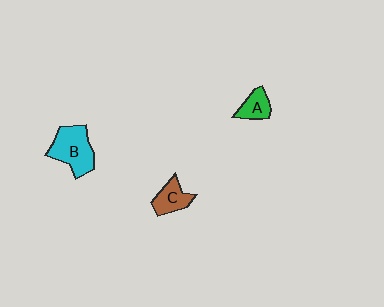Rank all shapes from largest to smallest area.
From largest to smallest: B (cyan), C (brown), A (green).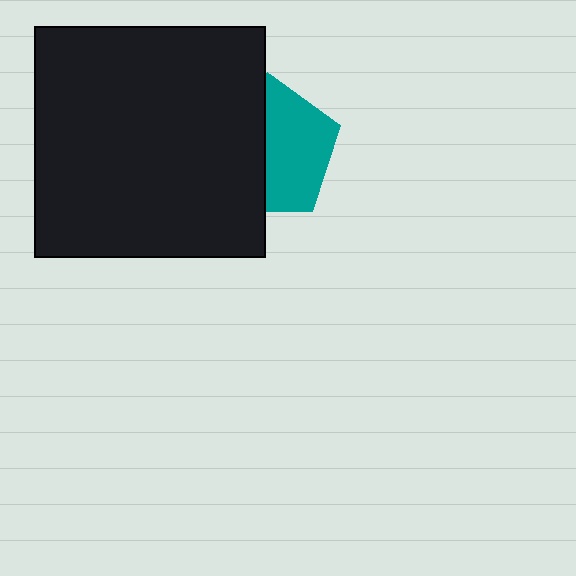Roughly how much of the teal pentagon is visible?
About half of it is visible (roughly 52%).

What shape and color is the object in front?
The object in front is a black square.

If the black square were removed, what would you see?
You would see the complete teal pentagon.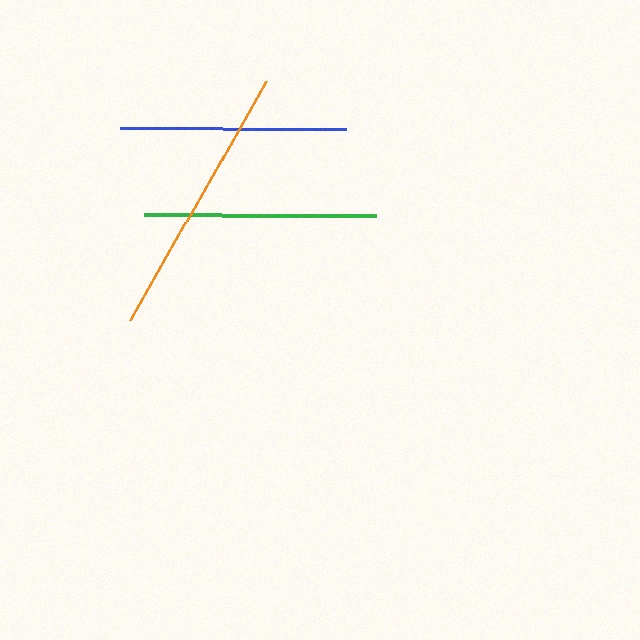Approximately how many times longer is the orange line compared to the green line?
The orange line is approximately 1.2 times the length of the green line.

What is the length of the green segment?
The green segment is approximately 231 pixels long.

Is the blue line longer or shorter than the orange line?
The orange line is longer than the blue line.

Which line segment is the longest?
The orange line is the longest at approximately 275 pixels.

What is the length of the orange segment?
The orange segment is approximately 275 pixels long.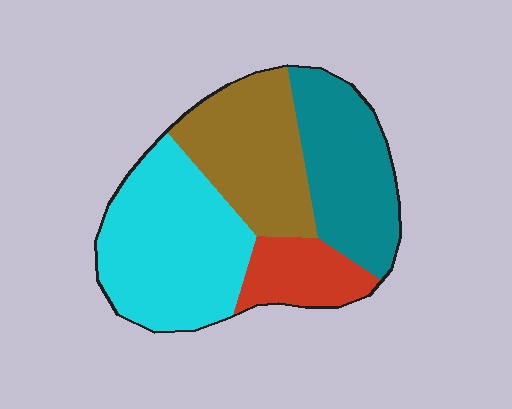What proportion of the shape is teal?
Teal takes up about one quarter (1/4) of the shape.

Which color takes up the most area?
Cyan, at roughly 35%.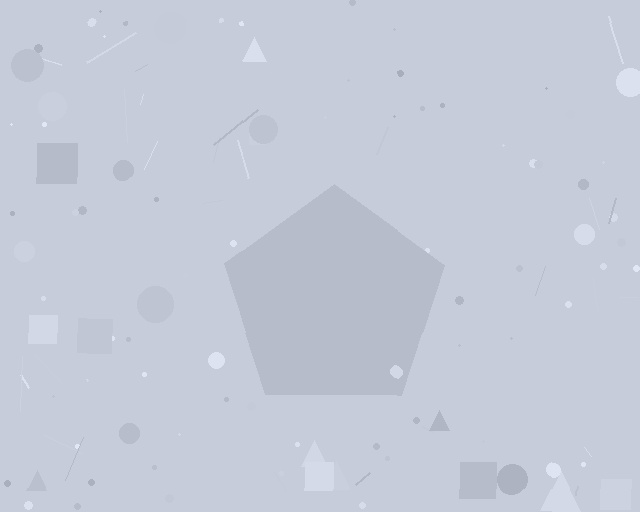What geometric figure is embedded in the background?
A pentagon is embedded in the background.